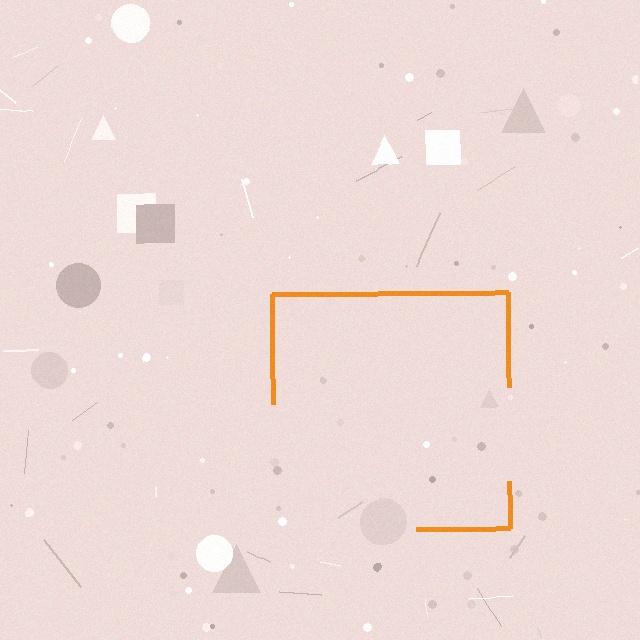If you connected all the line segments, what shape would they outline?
They would outline a square.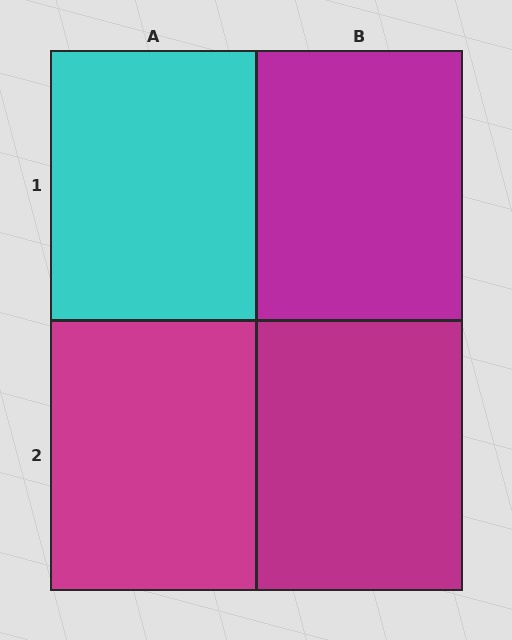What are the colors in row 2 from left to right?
Magenta, magenta.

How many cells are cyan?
1 cell is cyan.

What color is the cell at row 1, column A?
Cyan.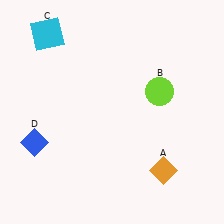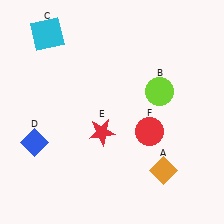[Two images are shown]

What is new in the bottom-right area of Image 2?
A red circle (F) was added in the bottom-right area of Image 2.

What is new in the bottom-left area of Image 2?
A red star (E) was added in the bottom-left area of Image 2.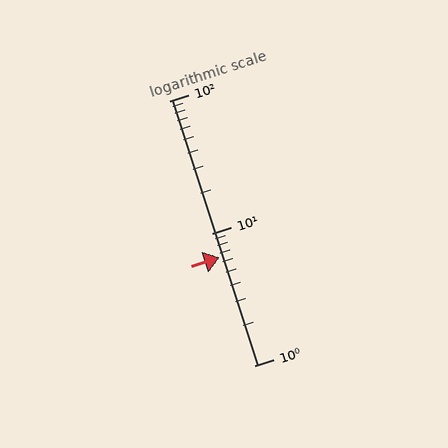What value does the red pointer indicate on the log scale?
The pointer indicates approximately 6.6.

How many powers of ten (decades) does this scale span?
The scale spans 2 decades, from 1 to 100.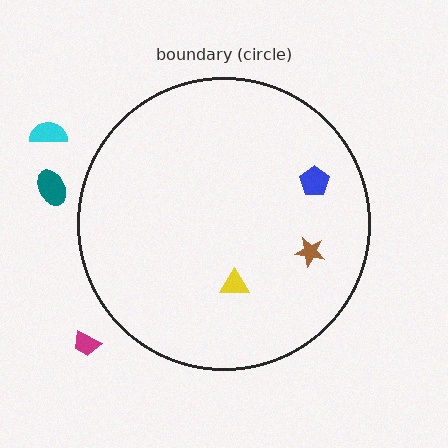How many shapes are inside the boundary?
3 inside, 3 outside.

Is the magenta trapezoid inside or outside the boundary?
Outside.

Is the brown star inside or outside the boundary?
Inside.